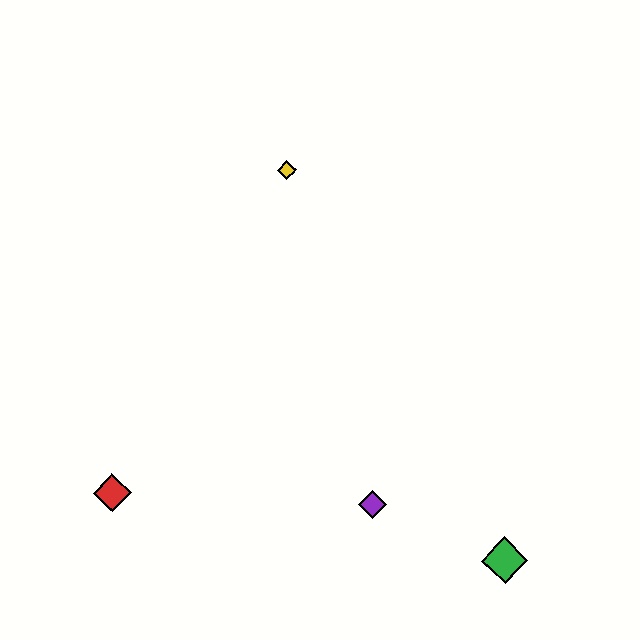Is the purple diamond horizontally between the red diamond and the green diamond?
Yes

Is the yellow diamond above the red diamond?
Yes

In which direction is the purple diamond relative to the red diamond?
The purple diamond is to the right of the red diamond.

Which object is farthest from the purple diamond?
The yellow diamond is farthest from the purple diamond.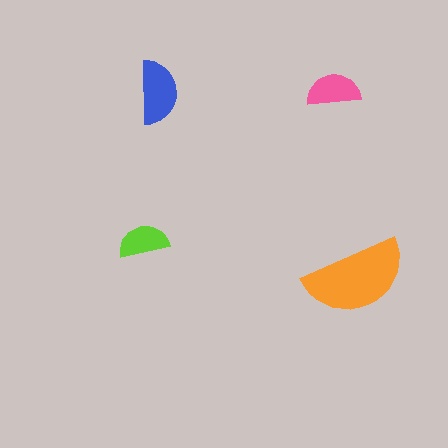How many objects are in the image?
There are 4 objects in the image.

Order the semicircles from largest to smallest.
the orange one, the blue one, the pink one, the lime one.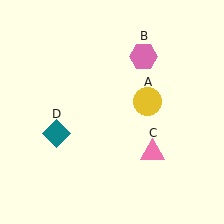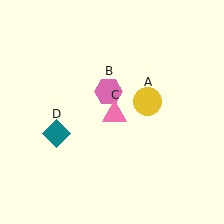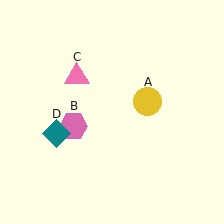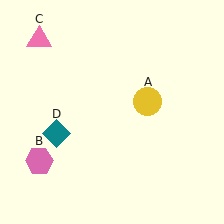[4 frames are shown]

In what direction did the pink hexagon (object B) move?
The pink hexagon (object B) moved down and to the left.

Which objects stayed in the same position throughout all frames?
Yellow circle (object A) and teal diamond (object D) remained stationary.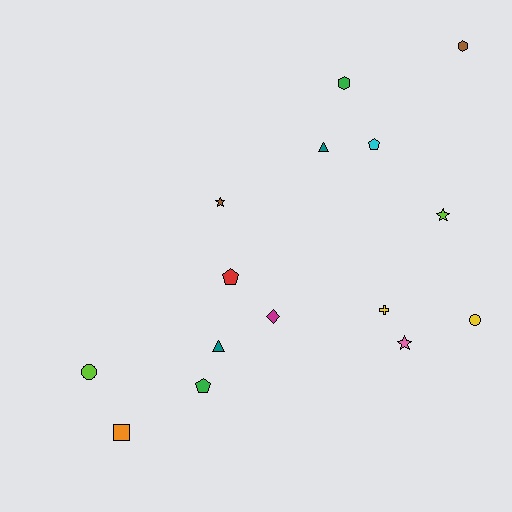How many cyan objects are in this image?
There is 1 cyan object.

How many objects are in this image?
There are 15 objects.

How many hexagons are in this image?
There are 2 hexagons.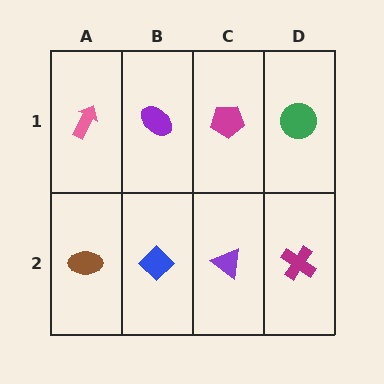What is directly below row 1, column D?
A magenta cross.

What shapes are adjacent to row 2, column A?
A pink arrow (row 1, column A), a blue diamond (row 2, column B).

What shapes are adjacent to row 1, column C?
A purple triangle (row 2, column C), a purple ellipse (row 1, column B), a green circle (row 1, column D).